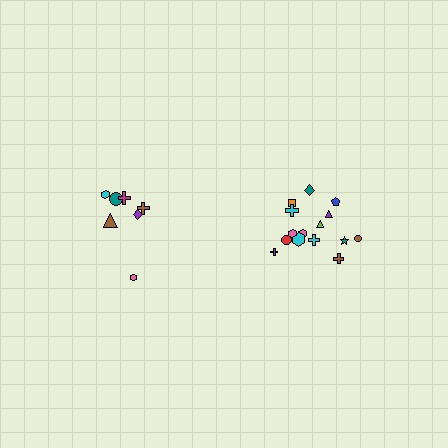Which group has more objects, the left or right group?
The right group.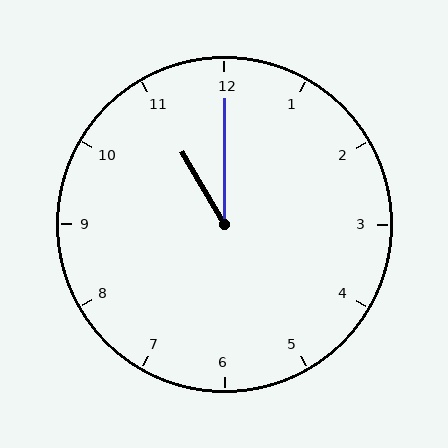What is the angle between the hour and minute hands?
Approximately 30 degrees.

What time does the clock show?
11:00.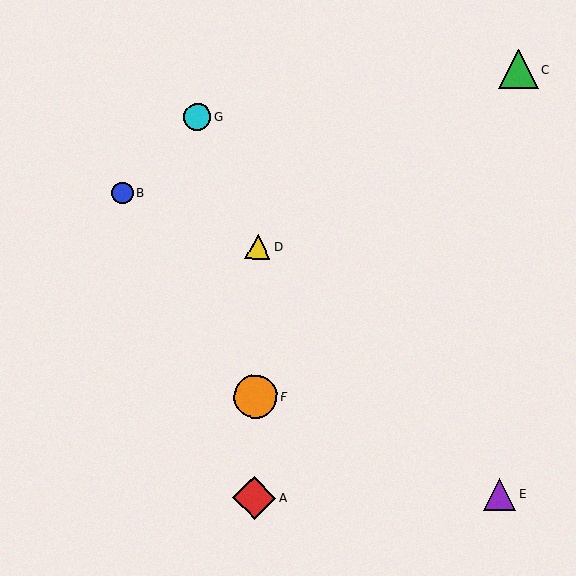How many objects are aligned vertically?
3 objects (A, D, F) are aligned vertically.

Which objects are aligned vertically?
Objects A, D, F are aligned vertically.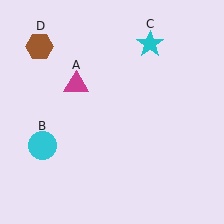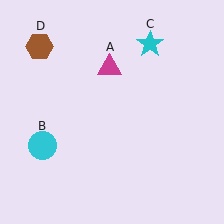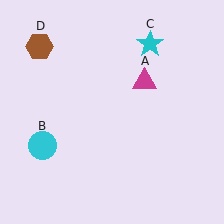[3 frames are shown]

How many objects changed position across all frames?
1 object changed position: magenta triangle (object A).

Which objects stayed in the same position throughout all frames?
Cyan circle (object B) and cyan star (object C) and brown hexagon (object D) remained stationary.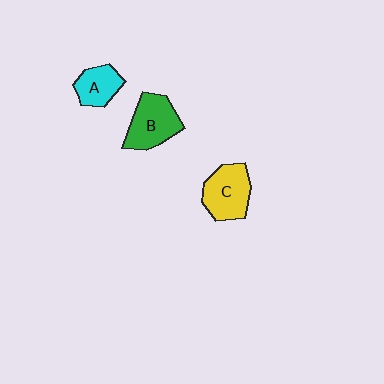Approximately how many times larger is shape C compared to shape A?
Approximately 1.5 times.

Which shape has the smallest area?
Shape A (cyan).